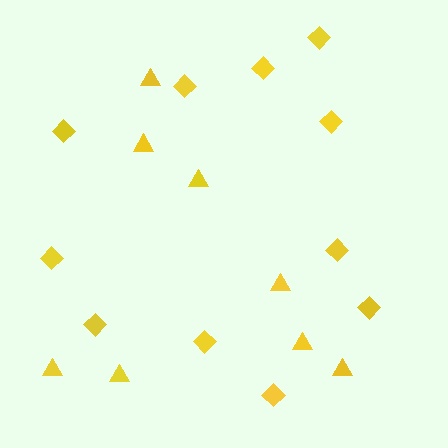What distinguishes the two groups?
There are 2 groups: one group of triangles (8) and one group of diamonds (11).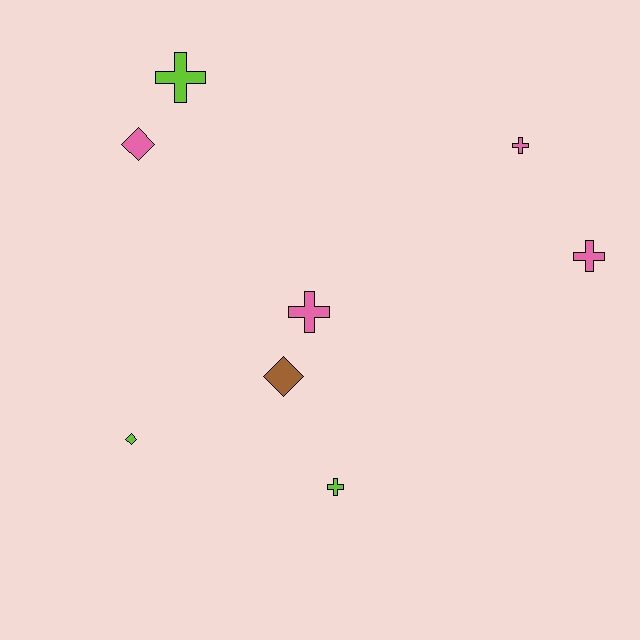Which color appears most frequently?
Pink, with 4 objects.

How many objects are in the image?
There are 8 objects.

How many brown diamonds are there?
There is 1 brown diamond.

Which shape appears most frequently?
Cross, with 5 objects.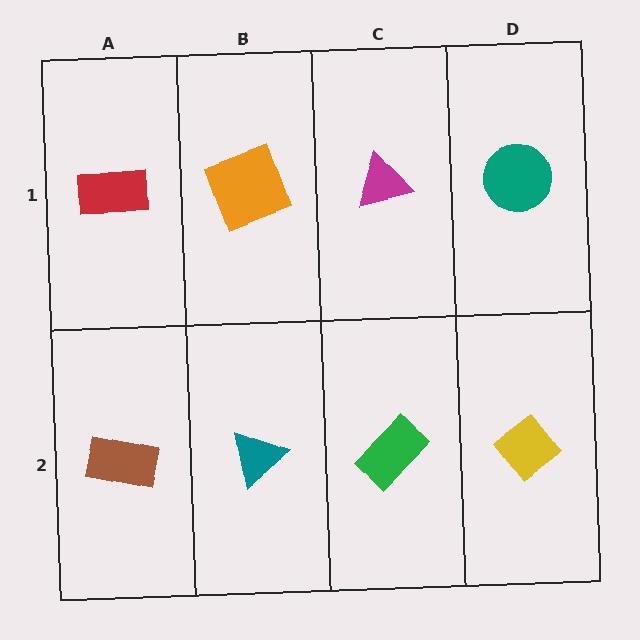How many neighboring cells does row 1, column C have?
3.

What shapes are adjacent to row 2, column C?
A magenta triangle (row 1, column C), a teal triangle (row 2, column B), a yellow diamond (row 2, column D).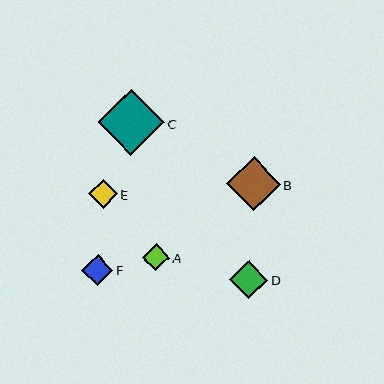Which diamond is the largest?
Diamond C is the largest with a size of approximately 66 pixels.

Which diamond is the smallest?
Diamond A is the smallest with a size of approximately 27 pixels.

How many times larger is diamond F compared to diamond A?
Diamond F is approximately 1.2 times the size of diamond A.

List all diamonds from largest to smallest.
From largest to smallest: C, B, D, F, E, A.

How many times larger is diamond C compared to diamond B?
Diamond C is approximately 1.2 times the size of diamond B.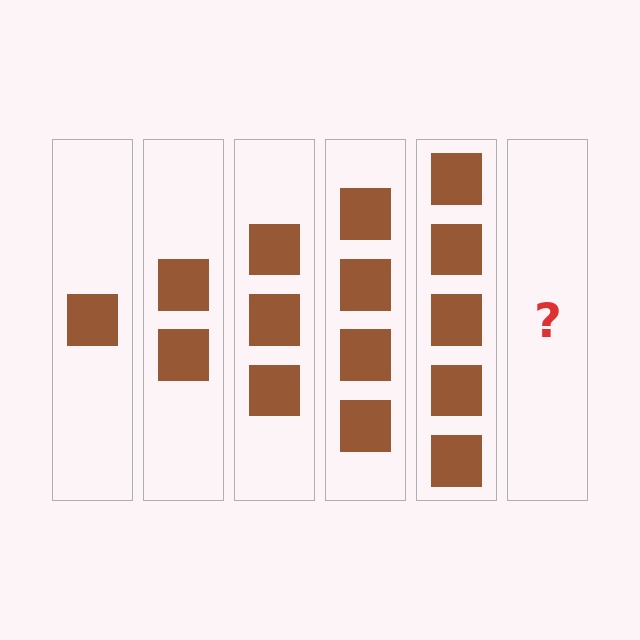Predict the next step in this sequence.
The next step is 6 squares.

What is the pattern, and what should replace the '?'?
The pattern is that each step adds one more square. The '?' should be 6 squares.